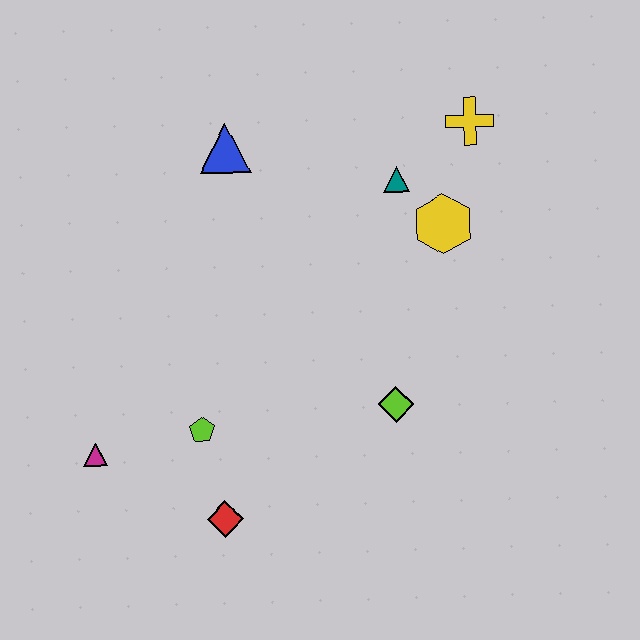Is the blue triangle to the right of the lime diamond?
No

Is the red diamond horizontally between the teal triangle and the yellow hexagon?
No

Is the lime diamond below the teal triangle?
Yes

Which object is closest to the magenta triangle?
The lime pentagon is closest to the magenta triangle.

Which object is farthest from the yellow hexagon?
The magenta triangle is farthest from the yellow hexagon.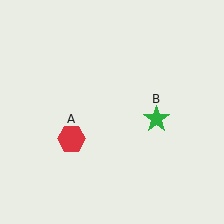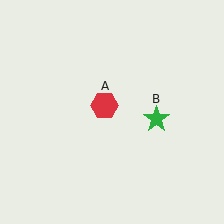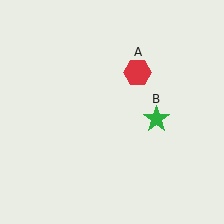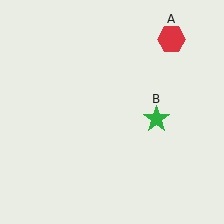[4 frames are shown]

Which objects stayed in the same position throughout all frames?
Green star (object B) remained stationary.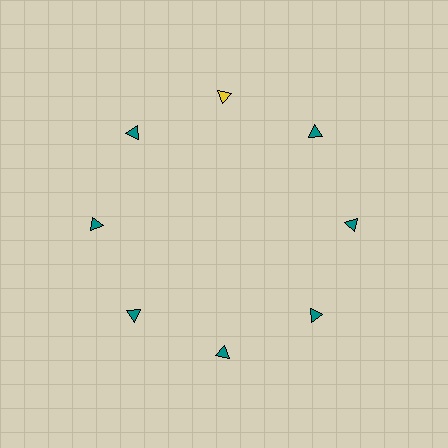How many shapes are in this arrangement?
There are 8 shapes arranged in a ring pattern.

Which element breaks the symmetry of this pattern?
The yellow triangle at roughly the 12 o'clock position breaks the symmetry. All other shapes are teal triangles.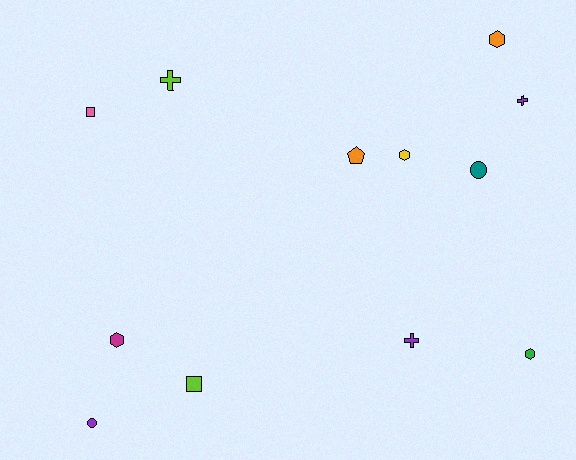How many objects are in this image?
There are 12 objects.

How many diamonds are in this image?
There are no diamonds.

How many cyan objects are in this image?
There are no cyan objects.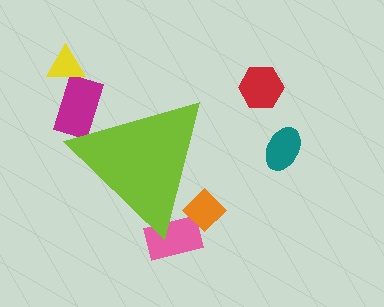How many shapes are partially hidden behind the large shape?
3 shapes are partially hidden.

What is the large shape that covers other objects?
A lime triangle.